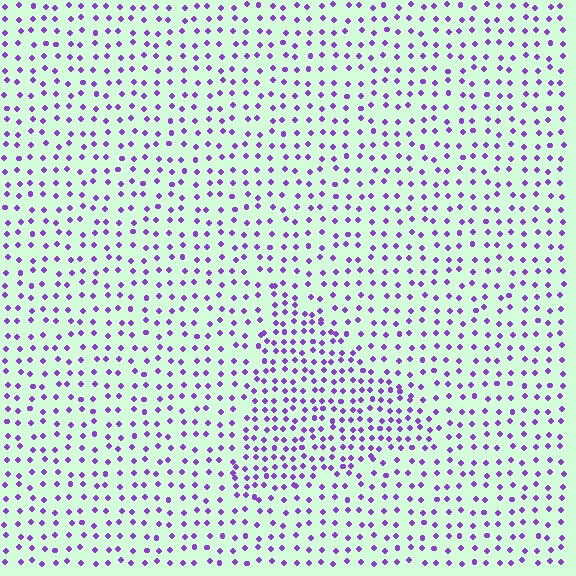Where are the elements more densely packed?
The elements are more densely packed inside the triangle boundary.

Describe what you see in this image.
The image contains small purple elements arranged at two different densities. A triangle-shaped region is visible where the elements are more densely packed than the surrounding area.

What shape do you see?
I see a triangle.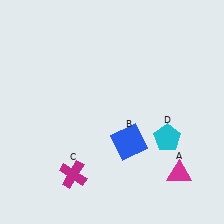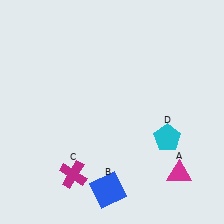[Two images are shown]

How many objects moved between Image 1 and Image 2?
1 object moved between the two images.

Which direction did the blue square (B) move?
The blue square (B) moved down.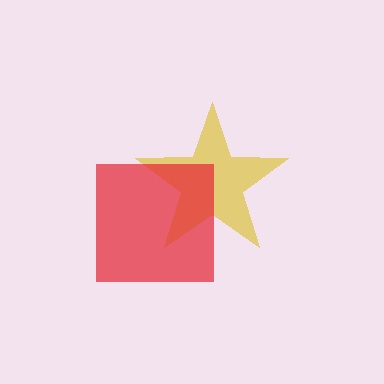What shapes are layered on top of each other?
The layered shapes are: a yellow star, a red square.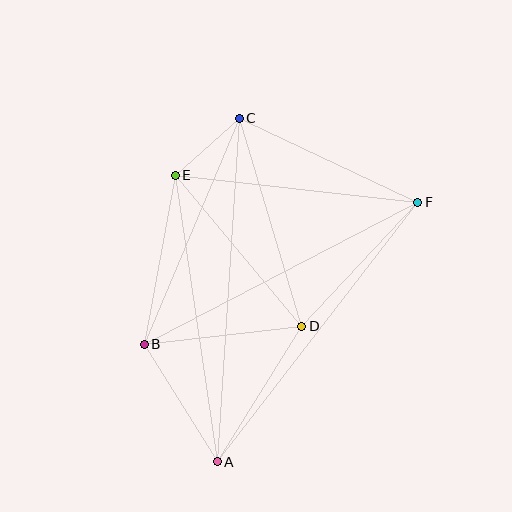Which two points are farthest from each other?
Points A and C are farthest from each other.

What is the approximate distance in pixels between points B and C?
The distance between B and C is approximately 245 pixels.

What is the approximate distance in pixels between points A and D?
The distance between A and D is approximately 160 pixels.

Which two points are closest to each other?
Points C and E are closest to each other.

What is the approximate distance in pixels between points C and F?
The distance between C and F is approximately 197 pixels.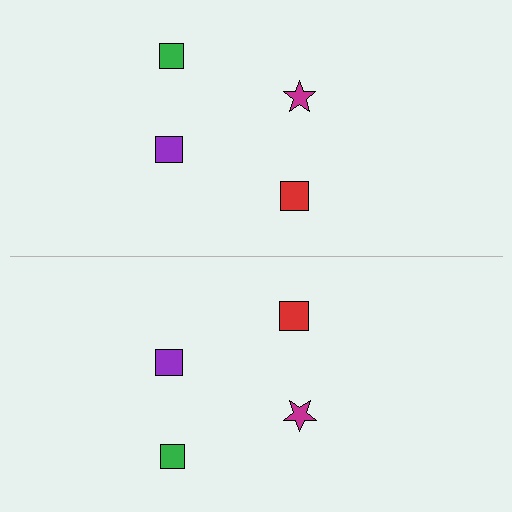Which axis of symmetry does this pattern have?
The pattern has a horizontal axis of symmetry running through the center of the image.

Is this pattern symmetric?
Yes, this pattern has bilateral (reflection) symmetry.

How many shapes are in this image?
There are 8 shapes in this image.